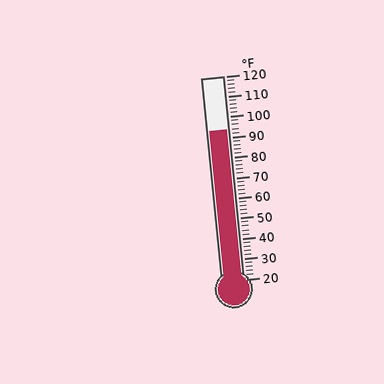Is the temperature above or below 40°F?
The temperature is above 40°F.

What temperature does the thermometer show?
The thermometer shows approximately 94°F.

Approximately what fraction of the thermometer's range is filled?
The thermometer is filled to approximately 75% of its range.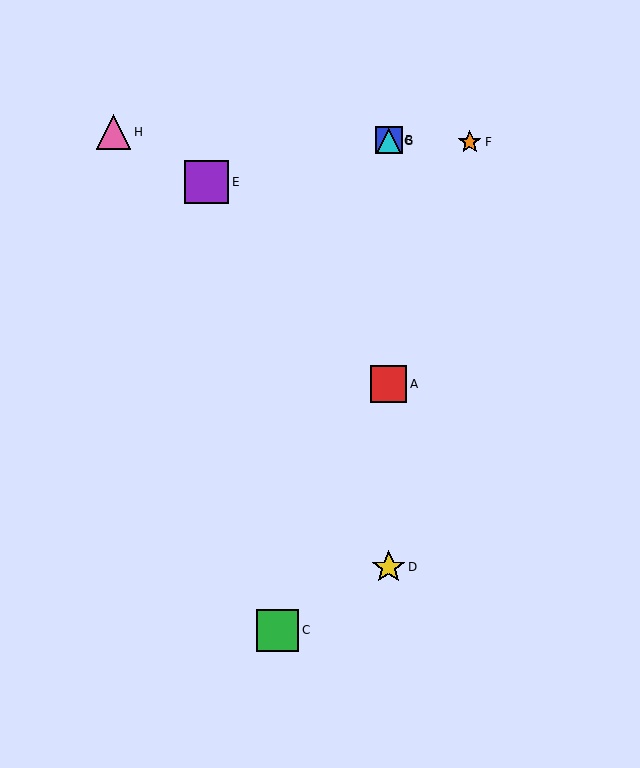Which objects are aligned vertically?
Objects A, B, D, G are aligned vertically.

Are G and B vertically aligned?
Yes, both are at x≈389.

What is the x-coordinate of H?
Object H is at x≈114.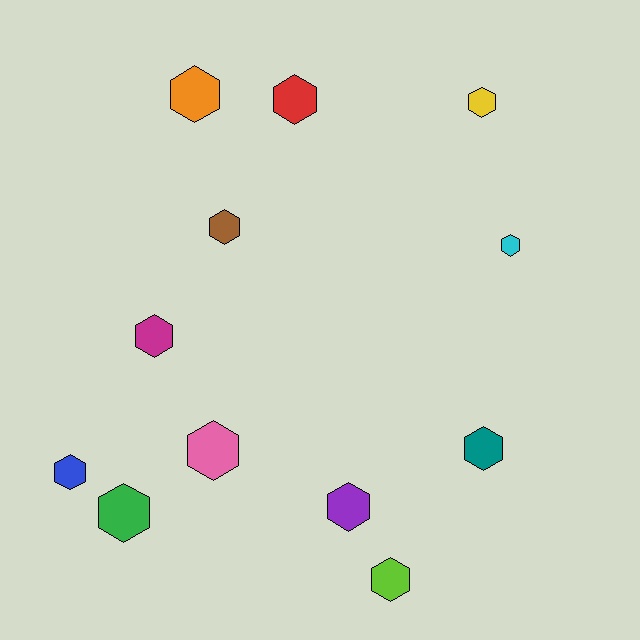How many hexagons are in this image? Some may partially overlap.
There are 12 hexagons.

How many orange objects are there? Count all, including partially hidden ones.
There is 1 orange object.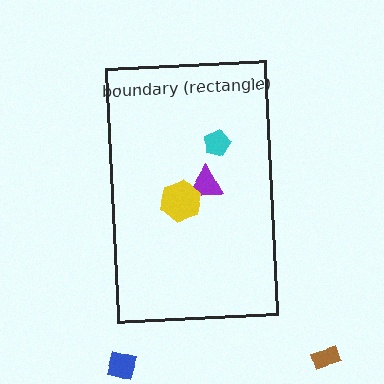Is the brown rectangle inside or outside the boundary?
Outside.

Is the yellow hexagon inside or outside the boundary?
Inside.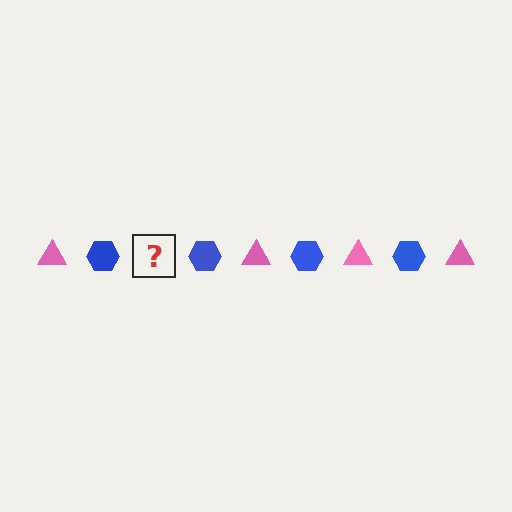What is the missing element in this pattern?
The missing element is a pink triangle.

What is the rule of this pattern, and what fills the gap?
The rule is that the pattern alternates between pink triangle and blue hexagon. The gap should be filled with a pink triangle.